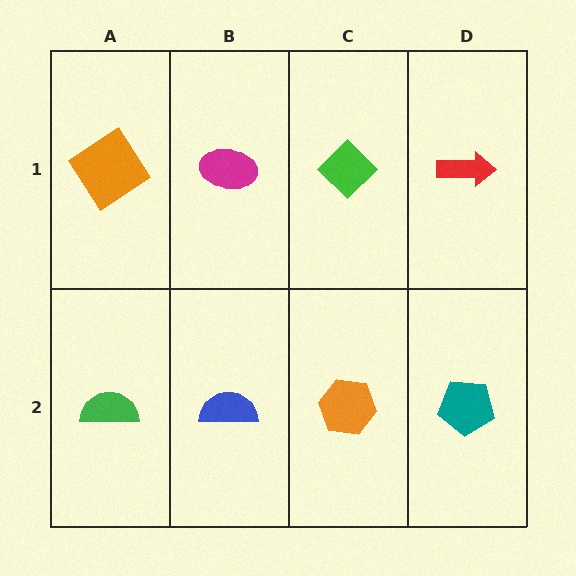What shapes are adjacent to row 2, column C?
A green diamond (row 1, column C), a blue semicircle (row 2, column B), a teal pentagon (row 2, column D).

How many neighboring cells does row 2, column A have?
2.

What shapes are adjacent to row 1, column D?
A teal pentagon (row 2, column D), a green diamond (row 1, column C).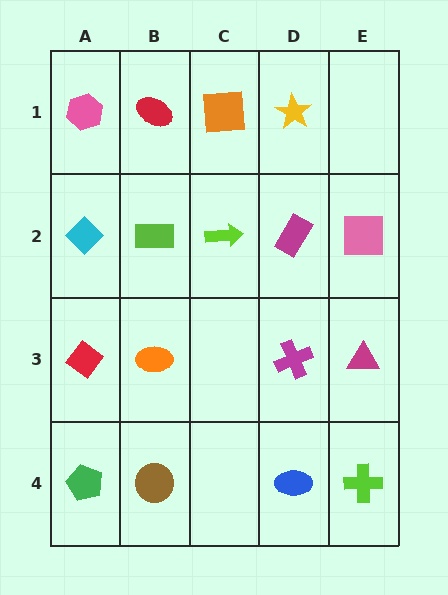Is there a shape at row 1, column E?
No, that cell is empty.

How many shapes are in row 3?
4 shapes.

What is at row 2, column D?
A magenta rectangle.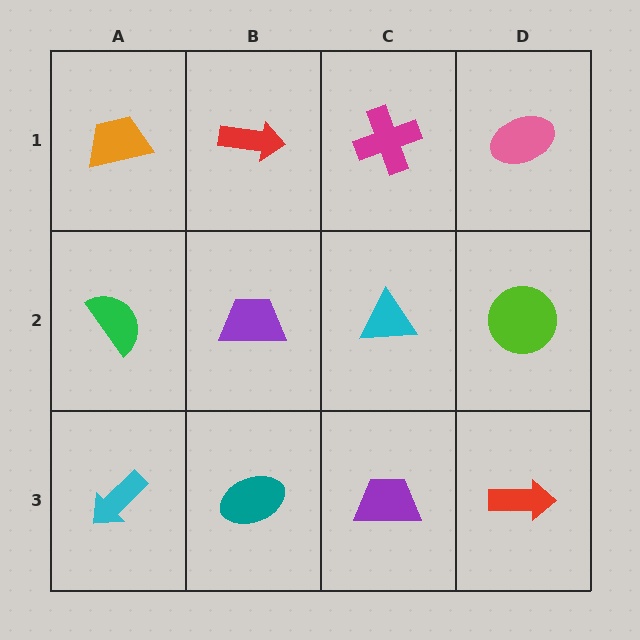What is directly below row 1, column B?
A purple trapezoid.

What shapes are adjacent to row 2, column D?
A pink ellipse (row 1, column D), a red arrow (row 3, column D), a cyan triangle (row 2, column C).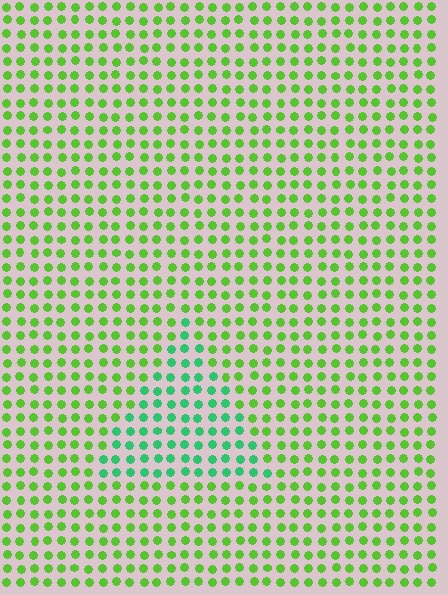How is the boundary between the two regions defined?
The boundary is defined purely by a slight shift in hue (about 41 degrees). Spacing, size, and orientation are identical on both sides.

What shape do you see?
I see a triangle.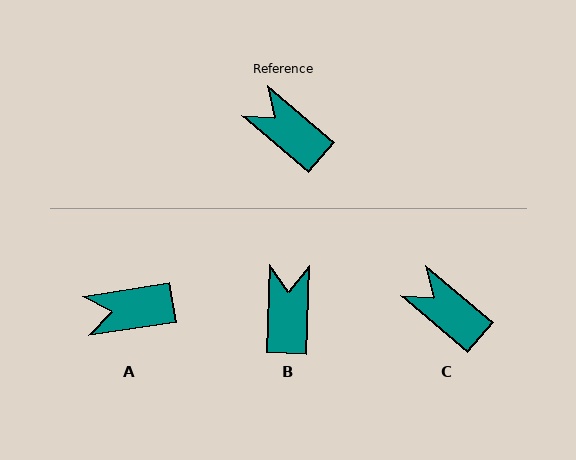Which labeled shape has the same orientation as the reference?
C.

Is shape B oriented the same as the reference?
No, it is off by about 52 degrees.